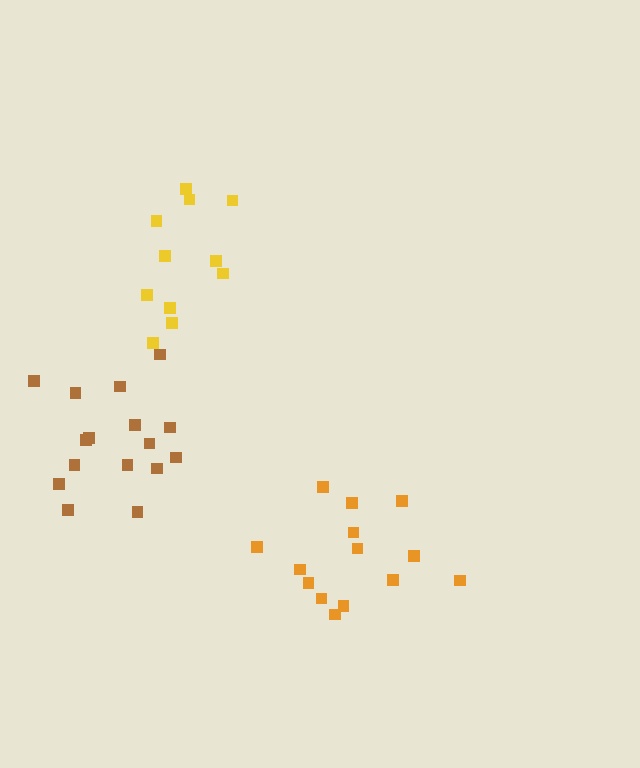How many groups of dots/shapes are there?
There are 3 groups.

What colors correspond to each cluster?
The clusters are colored: orange, yellow, brown.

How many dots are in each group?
Group 1: 14 dots, Group 2: 11 dots, Group 3: 16 dots (41 total).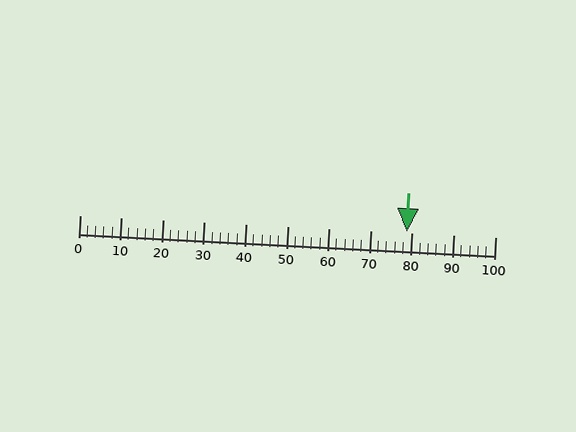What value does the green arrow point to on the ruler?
The green arrow points to approximately 79.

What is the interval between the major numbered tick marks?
The major tick marks are spaced 10 units apart.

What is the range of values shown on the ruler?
The ruler shows values from 0 to 100.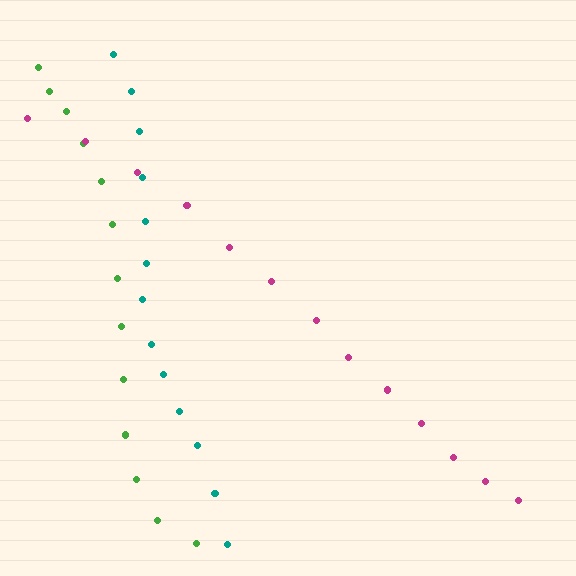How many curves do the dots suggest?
There are 3 distinct paths.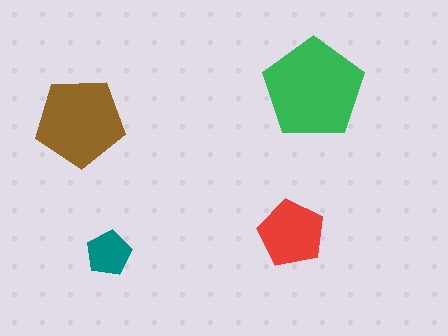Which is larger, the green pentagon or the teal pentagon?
The green one.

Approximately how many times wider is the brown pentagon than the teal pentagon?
About 2 times wider.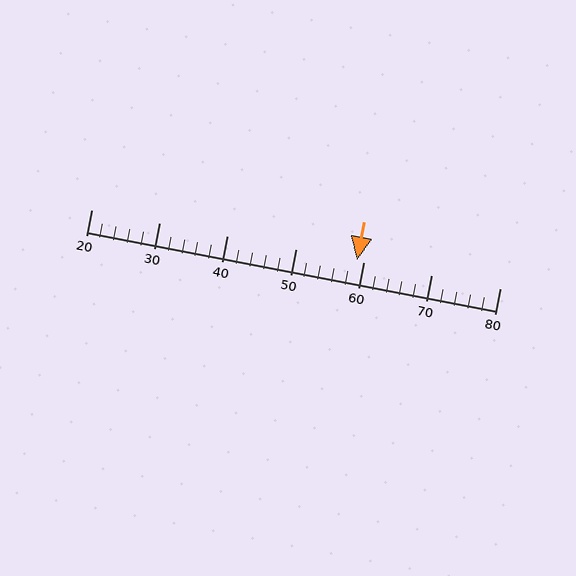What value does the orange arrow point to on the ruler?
The orange arrow points to approximately 59.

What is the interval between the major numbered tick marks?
The major tick marks are spaced 10 units apart.